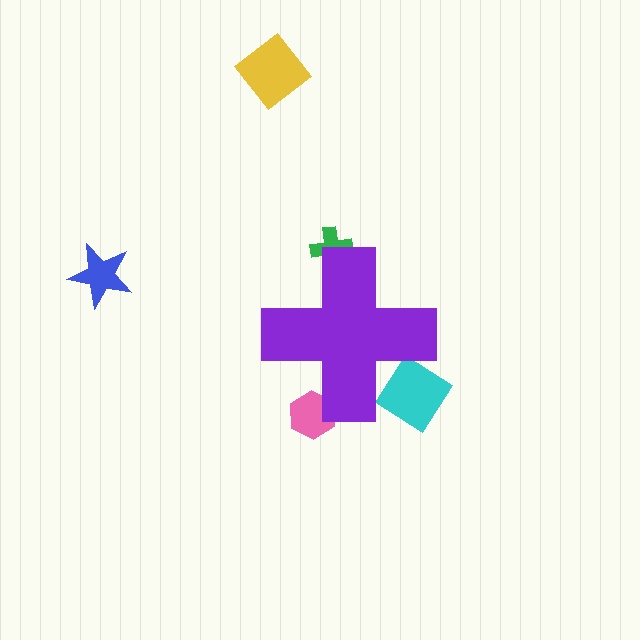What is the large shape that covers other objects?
A purple cross.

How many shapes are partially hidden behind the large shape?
3 shapes are partially hidden.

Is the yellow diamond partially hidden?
No, the yellow diamond is fully visible.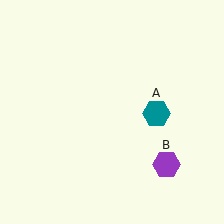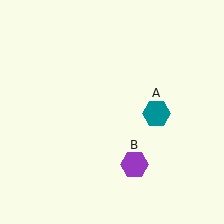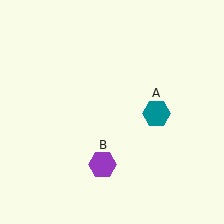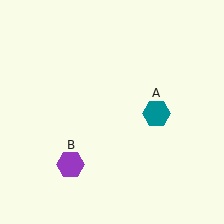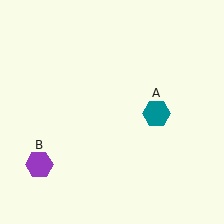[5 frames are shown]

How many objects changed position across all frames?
1 object changed position: purple hexagon (object B).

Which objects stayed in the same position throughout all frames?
Teal hexagon (object A) remained stationary.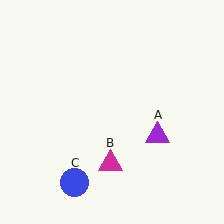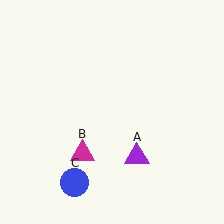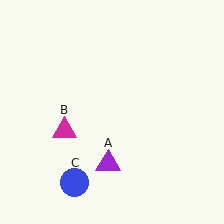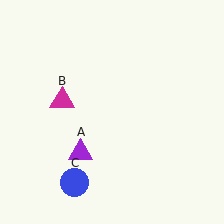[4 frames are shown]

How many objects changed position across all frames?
2 objects changed position: purple triangle (object A), magenta triangle (object B).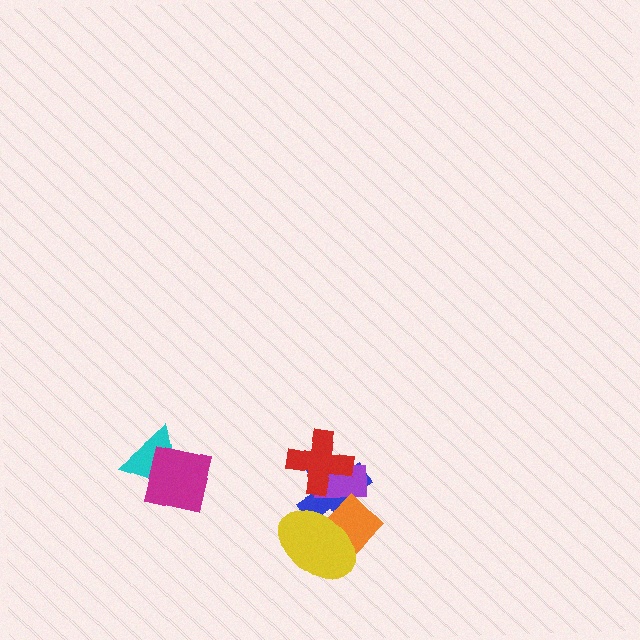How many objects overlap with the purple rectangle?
3 objects overlap with the purple rectangle.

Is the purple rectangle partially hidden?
Yes, it is partially covered by another shape.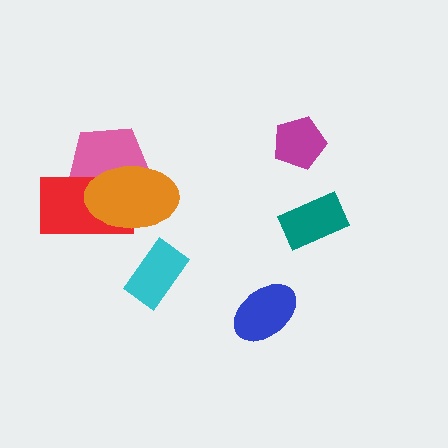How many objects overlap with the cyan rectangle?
0 objects overlap with the cyan rectangle.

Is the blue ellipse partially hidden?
No, no other shape covers it.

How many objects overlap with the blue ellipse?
0 objects overlap with the blue ellipse.